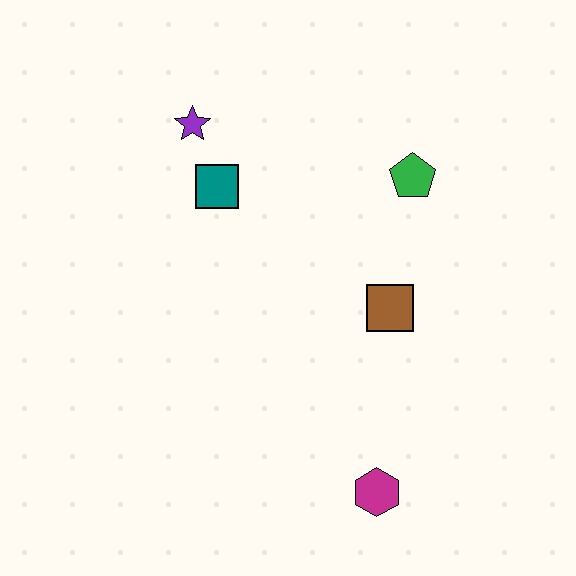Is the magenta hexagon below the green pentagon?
Yes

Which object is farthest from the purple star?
The magenta hexagon is farthest from the purple star.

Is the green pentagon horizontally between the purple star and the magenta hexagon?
No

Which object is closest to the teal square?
The purple star is closest to the teal square.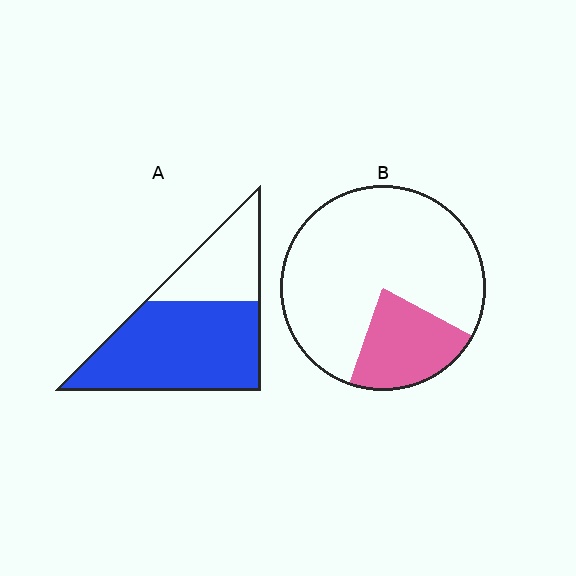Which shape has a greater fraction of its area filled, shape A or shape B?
Shape A.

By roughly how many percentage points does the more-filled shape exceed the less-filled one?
By roughly 45 percentage points (A over B).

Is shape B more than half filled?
No.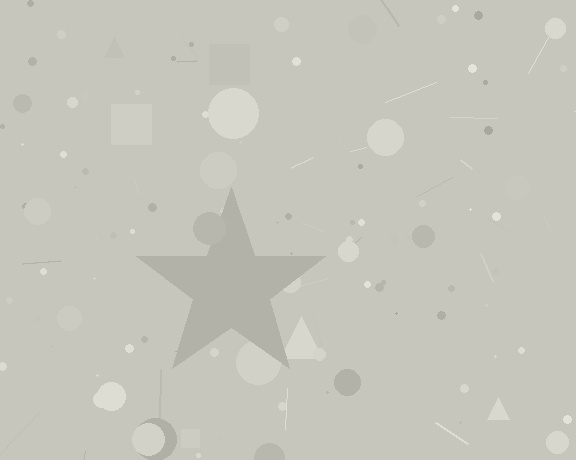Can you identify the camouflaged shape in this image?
The camouflaged shape is a star.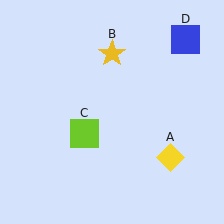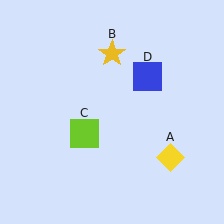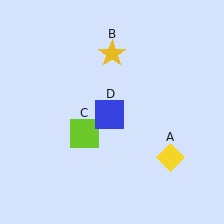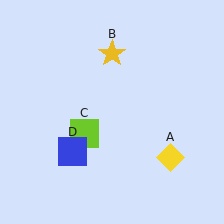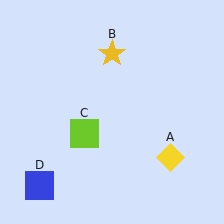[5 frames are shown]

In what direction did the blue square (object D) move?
The blue square (object D) moved down and to the left.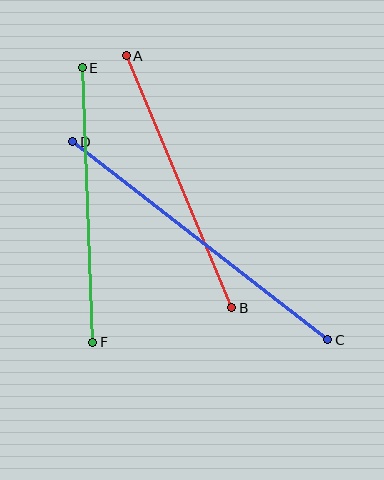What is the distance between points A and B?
The distance is approximately 274 pixels.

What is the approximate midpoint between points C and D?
The midpoint is at approximately (200, 241) pixels.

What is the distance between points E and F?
The distance is approximately 275 pixels.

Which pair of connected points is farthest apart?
Points C and D are farthest apart.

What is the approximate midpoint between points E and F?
The midpoint is at approximately (88, 205) pixels.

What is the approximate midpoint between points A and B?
The midpoint is at approximately (179, 182) pixels.